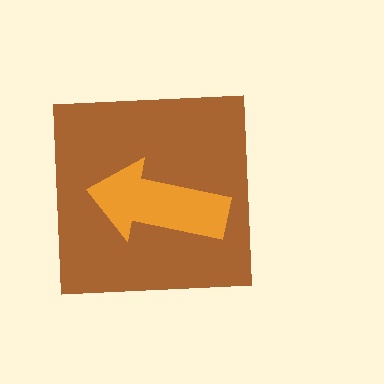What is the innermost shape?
The orange arrow.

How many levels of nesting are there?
2.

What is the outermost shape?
The brown square.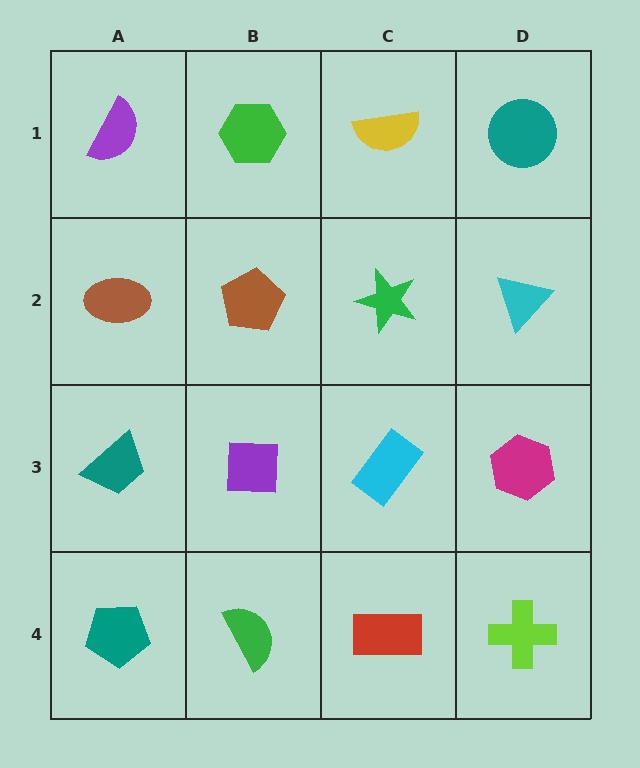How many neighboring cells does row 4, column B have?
3.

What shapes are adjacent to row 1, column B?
A brown pentagon (row 2, column B), a purple semicircle (row 1, column A), a yellow semicircle (row 1, column C).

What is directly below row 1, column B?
A brown pentagon.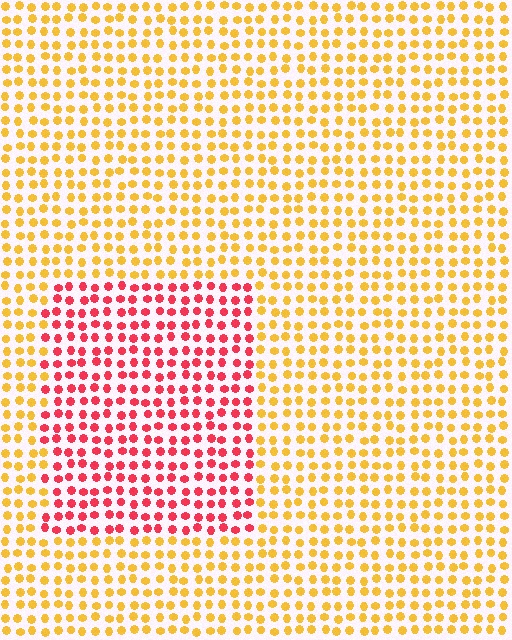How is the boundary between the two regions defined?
The boundary is defined purely by a slight shift in hue (about 53 degrees). Spacing, size, and orientation are identical on both sides.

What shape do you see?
I see a rectangle.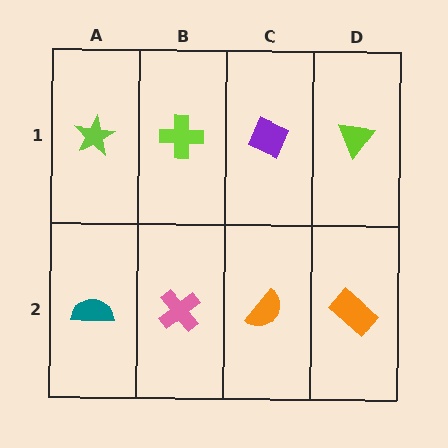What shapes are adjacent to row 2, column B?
A lime cross (row 1, column B), a teal semicircle (row 2, column A), an orange semicircle (row 2, column C).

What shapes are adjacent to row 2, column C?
A purple diamond (row 1, column C), a pink cross (row 2, column B), an orange rectangle (row 2, column D).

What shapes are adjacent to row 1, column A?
A teal semicircle (row 2, column A), a lime cross (row 1, column B).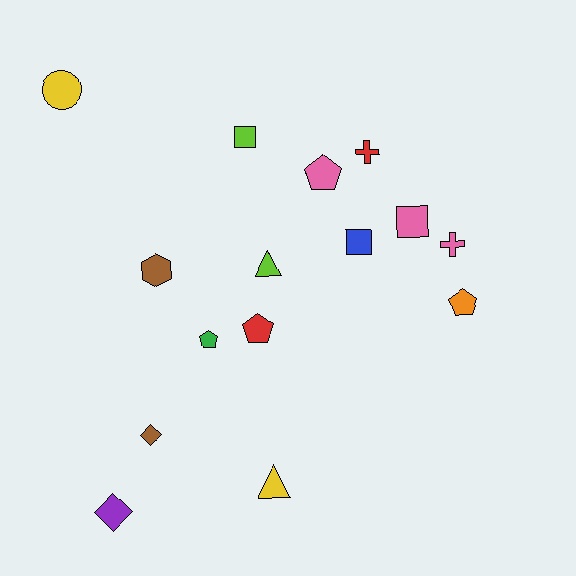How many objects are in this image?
There are 15 objects.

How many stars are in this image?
There are no stars.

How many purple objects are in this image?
There is 1 purple object.